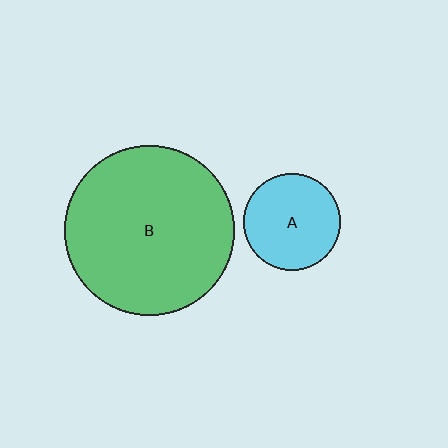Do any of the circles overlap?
No, none of the circles overlap.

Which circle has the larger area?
Circle B (green).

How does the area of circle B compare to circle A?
Approximately 3.1 times.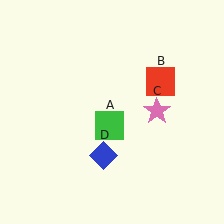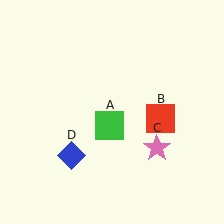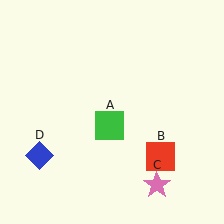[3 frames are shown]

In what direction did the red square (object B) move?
The red square (object B) moved down.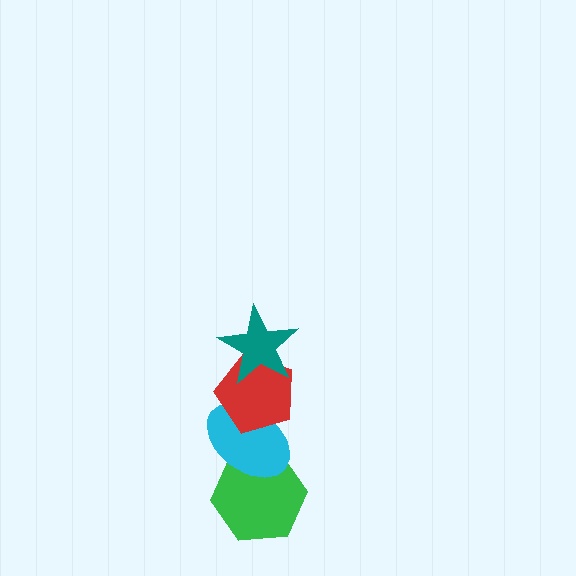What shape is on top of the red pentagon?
The teal star is on top of the red pentagon.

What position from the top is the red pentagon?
The red pentagon is 2nd from the top.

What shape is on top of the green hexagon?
The cyan ellipse is on top of the green hexagon.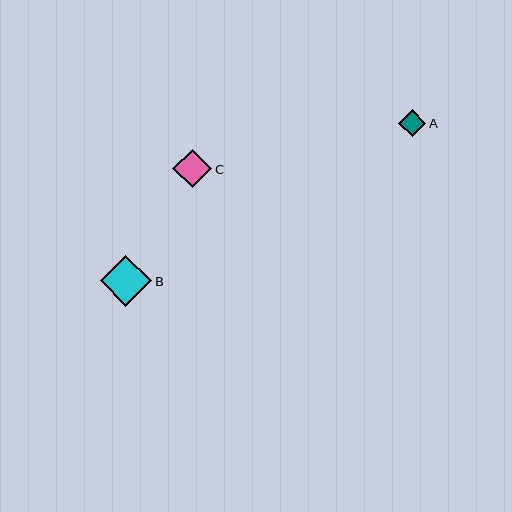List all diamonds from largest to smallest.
From largest to smallest: B, C, A.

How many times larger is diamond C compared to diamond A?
Diamond C is approximately 1.4 times the size of diamond A.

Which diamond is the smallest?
Diamond A is the smallest with a size of approximately 27 pixels.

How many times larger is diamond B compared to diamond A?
Diamond B is approximately 1.9 times the size of diamond A.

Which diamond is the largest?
Diamond B is the largest with a size of approximately 52 pixels.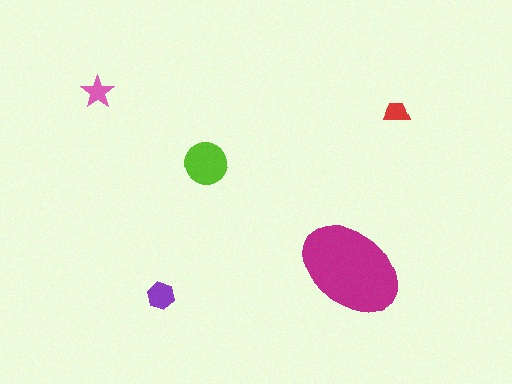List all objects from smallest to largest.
The red trapezoid, the pink star, the purple hexagon, the lime circle, the magenta ellipse.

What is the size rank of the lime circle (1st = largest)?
2nd.